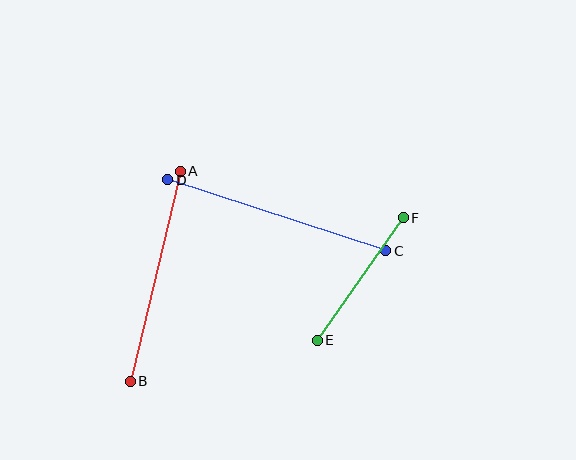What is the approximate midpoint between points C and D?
The midpoint is at approximately (277, 215) pixels.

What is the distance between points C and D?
The distance is approximately 229 pixels.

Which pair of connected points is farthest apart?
Points C and D are farthest apart.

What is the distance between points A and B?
The distance is approximately 216 pixels.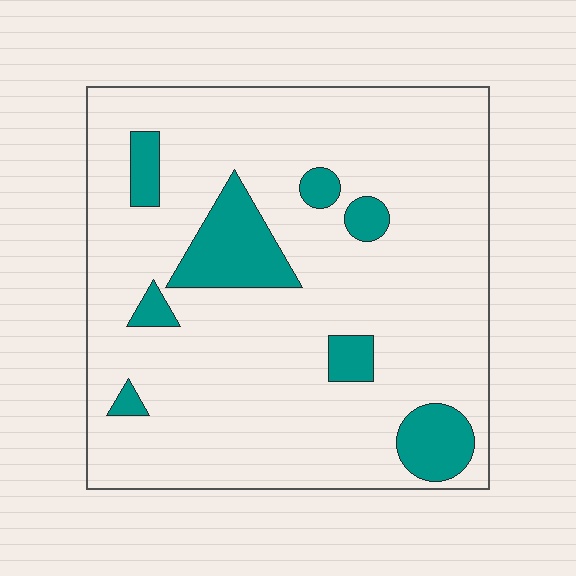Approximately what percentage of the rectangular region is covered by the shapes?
Approximately 15%.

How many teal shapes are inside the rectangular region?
8.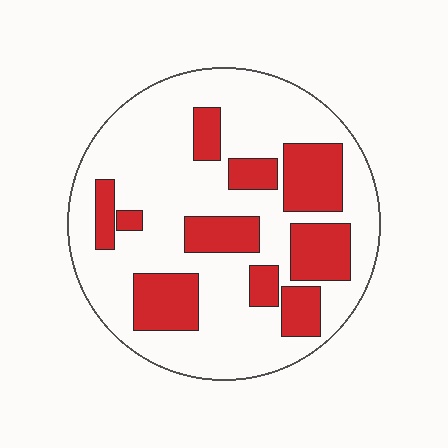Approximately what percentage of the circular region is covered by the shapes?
Approximately 30%.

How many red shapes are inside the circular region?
10.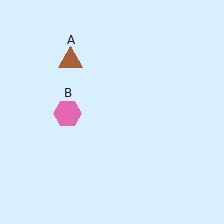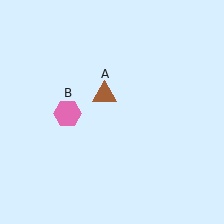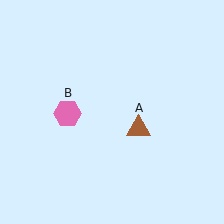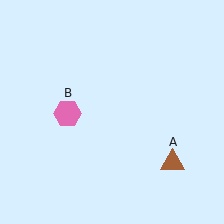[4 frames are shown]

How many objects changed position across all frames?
1 object changed position: brown triangle (object A).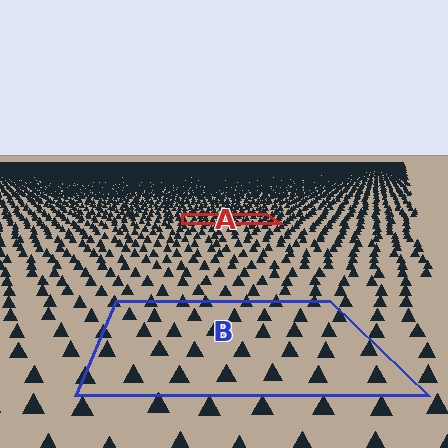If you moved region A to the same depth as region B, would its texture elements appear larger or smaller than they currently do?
They would appear larger. At a closer depth, the same texture elements are projected at a bigger on-screen size.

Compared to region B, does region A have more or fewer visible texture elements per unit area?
Region A has more texture elements per unit area — they are packed more densely because it is farther away.